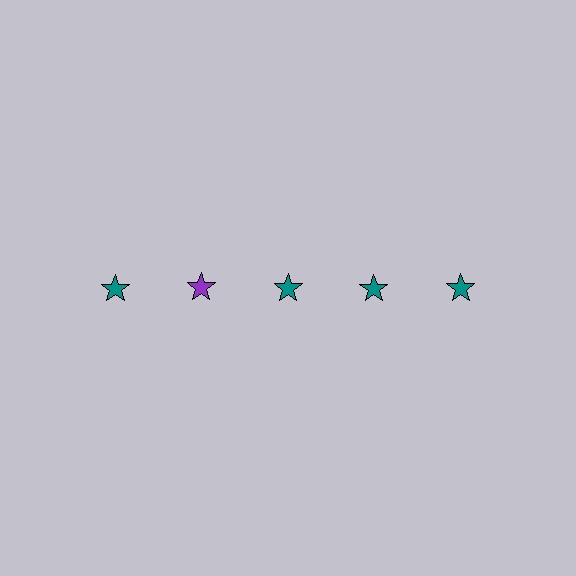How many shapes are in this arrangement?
There are 5 shapes arranged in a grid pattern.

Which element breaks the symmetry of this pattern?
The purple star in the top row, second from left column breaks the symmetry. All other shapes are teal stars.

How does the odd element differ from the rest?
It has a different color: purple instead of teal.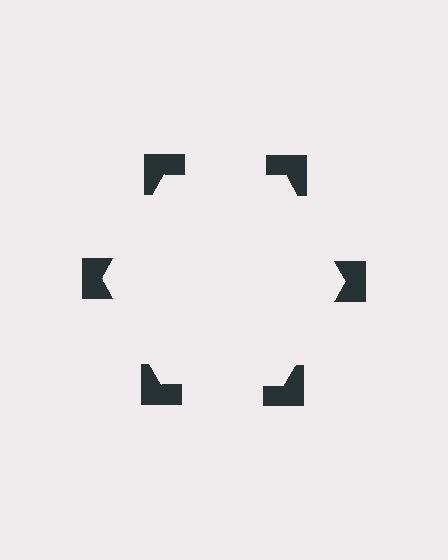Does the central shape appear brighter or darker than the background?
It typically appears slightly brighter than the background, even though no actual brightness change is drawn.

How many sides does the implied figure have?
6 sides.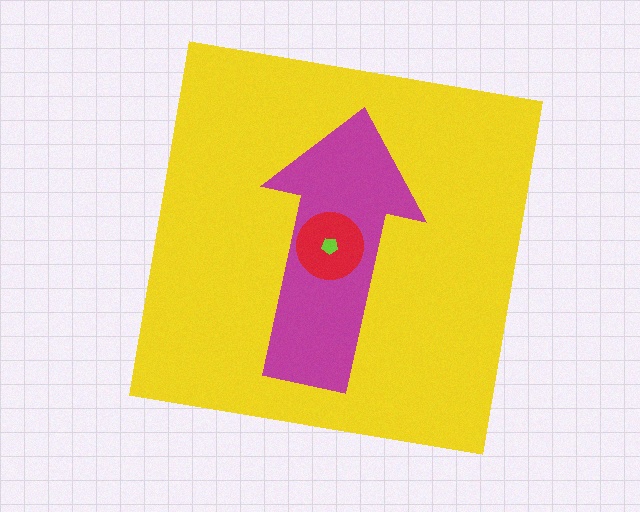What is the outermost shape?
The yellow square.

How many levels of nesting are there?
4.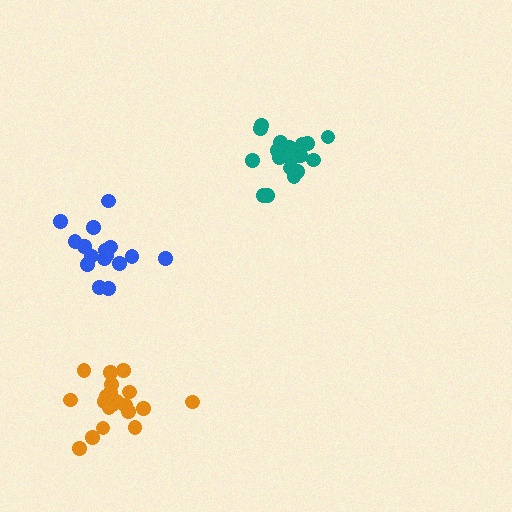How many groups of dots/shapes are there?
There are 3 groups.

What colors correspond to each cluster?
The clusters are colored: orange, teal, blue.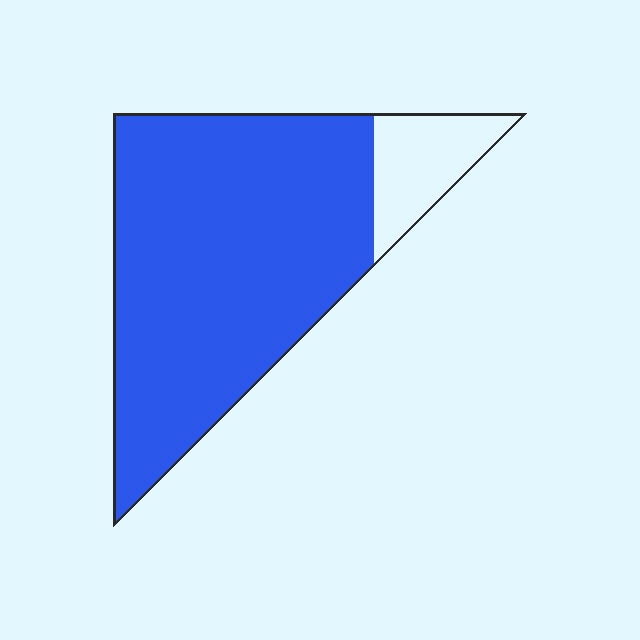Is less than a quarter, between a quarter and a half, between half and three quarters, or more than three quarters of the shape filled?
More than three quarters.